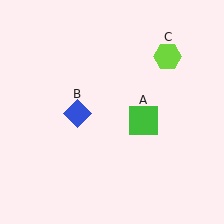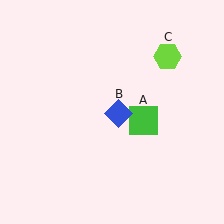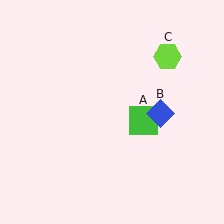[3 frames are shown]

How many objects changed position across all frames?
1 object changed position: blue diamond (object B).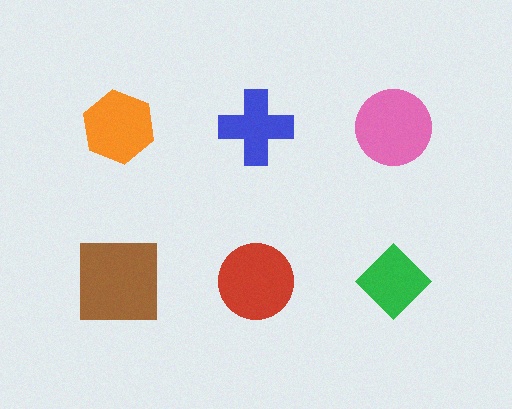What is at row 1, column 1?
An orange hexagon.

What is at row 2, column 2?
A red circle.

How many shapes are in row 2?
3 shapes.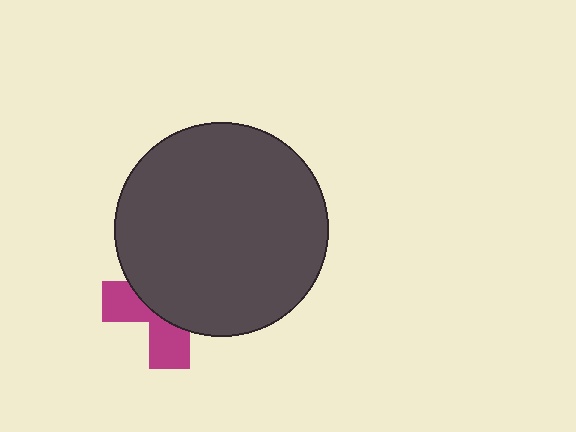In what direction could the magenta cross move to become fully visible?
The magenta cross could move down. That would shift it out from behind the dark gray circle entirely.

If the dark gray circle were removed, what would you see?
You would see the complete magenta cross.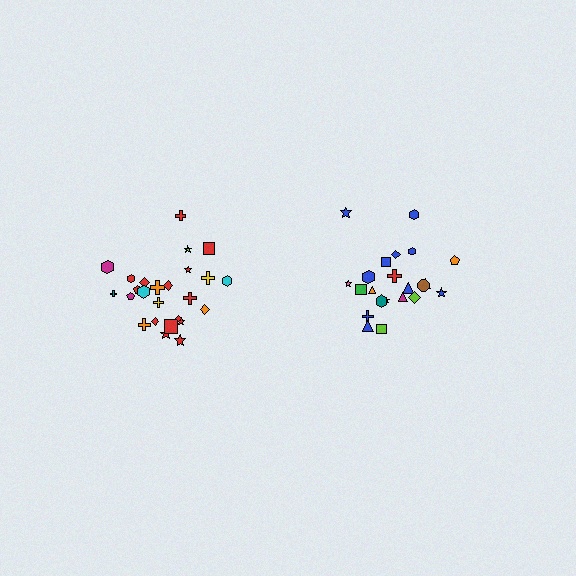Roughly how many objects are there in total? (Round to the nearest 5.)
Roughly 45 objects in total.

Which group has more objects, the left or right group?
The left group.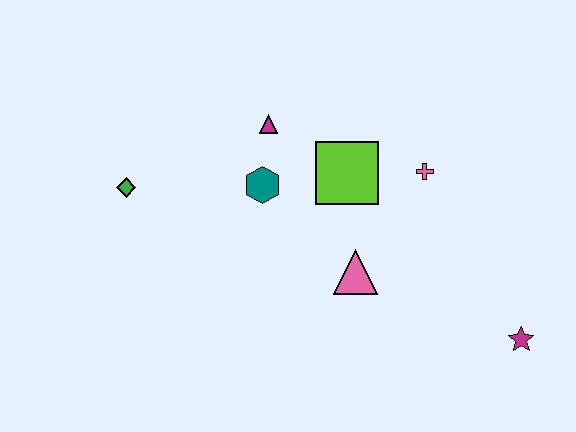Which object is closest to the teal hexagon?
The magenta triangle is closest to the teal hexagon.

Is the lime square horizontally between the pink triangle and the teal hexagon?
Yes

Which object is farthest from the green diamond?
The magenta star is farthest from the green diamond.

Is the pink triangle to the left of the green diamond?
No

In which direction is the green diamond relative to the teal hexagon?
The green diamond is to the left of the teal hexagon.